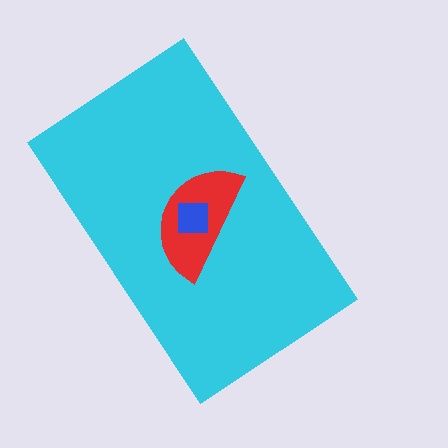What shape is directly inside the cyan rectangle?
The red semicircle.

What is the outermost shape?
The cyan rectangle.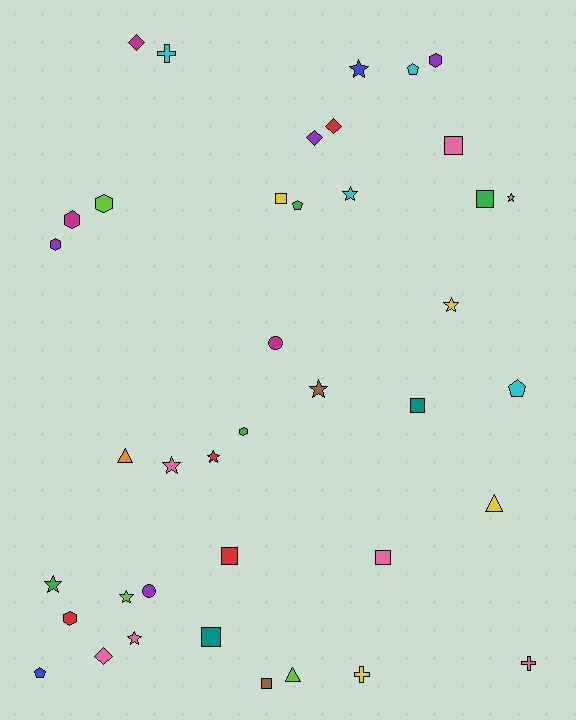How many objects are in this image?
There are 40 objects.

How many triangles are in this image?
There are 3 triangles.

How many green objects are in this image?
There are 4 green objects.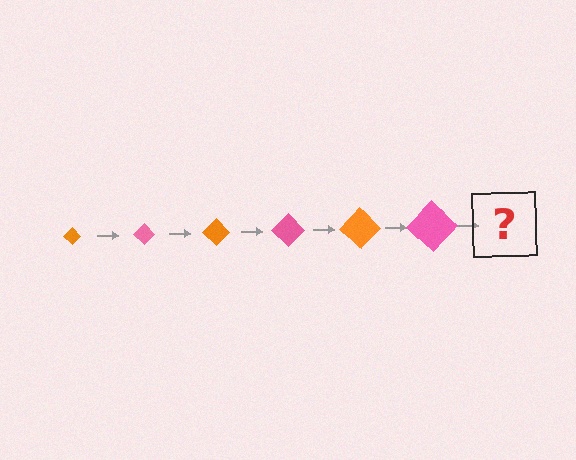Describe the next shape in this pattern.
It should be an orange diamond, larger than the previous one.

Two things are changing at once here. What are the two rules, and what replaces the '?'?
The two rules are that the diamond grows larger each step and the color cycles through orange and pink. The '?' should be an orange diamond, larger than the previous one.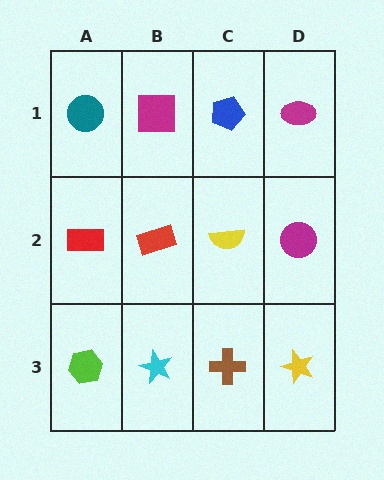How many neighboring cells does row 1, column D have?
2.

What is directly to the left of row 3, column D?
A brown cross.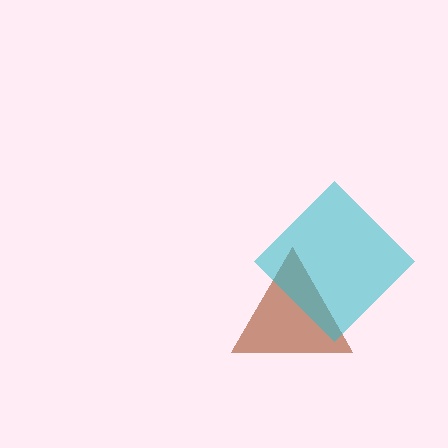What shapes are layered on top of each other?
The layered shapes are: a brown triangle, a cyan diamond.